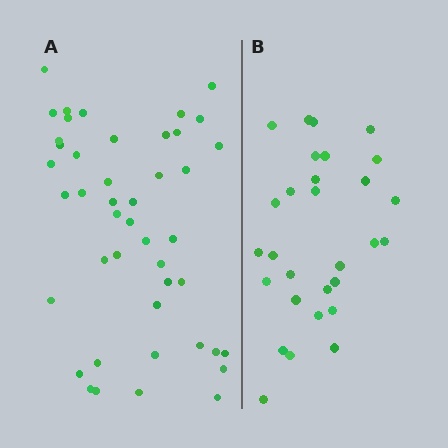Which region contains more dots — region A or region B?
Region A (the left region) has more dots.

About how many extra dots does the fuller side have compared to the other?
Region A has approximately 15 more dots than region B.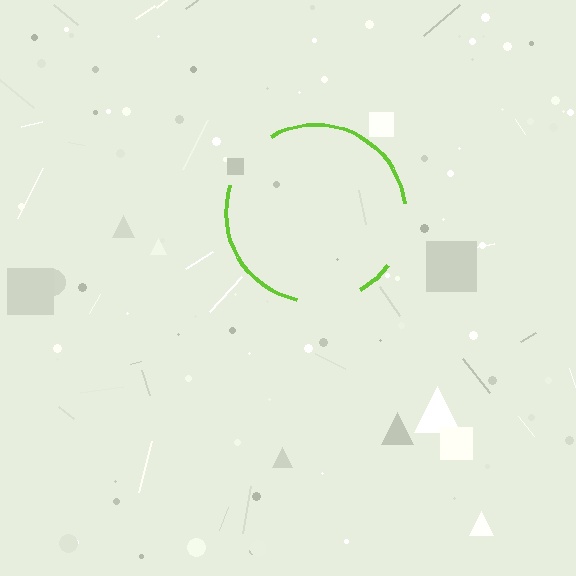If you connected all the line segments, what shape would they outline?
They would outline a circle.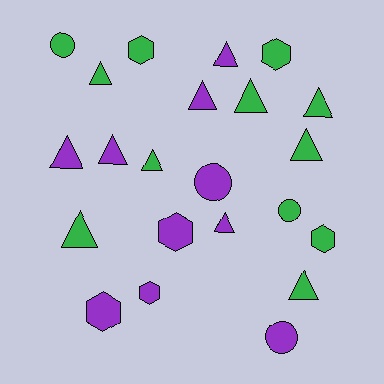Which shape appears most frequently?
Triangle, with 12 objects.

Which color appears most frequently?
Green, with 12 objects.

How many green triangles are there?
There are 7 green triangles.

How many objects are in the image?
There are 22 objects.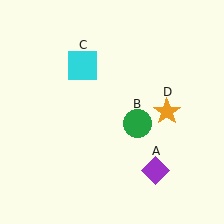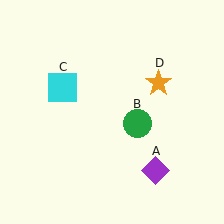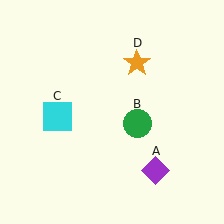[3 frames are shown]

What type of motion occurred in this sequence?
The cyan square (object C), orange star (object D) rotated counterclockwise around the center of the scene.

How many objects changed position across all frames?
2 objects changed position: cyan square (object C), orange star (object D).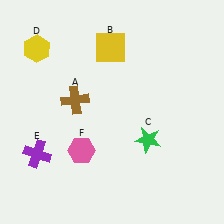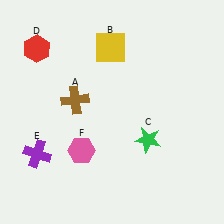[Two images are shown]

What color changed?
The hexagon (D) changed from yellow in Image 1 to red in Image 2.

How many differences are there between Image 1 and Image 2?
There is 1 difference between the two images.